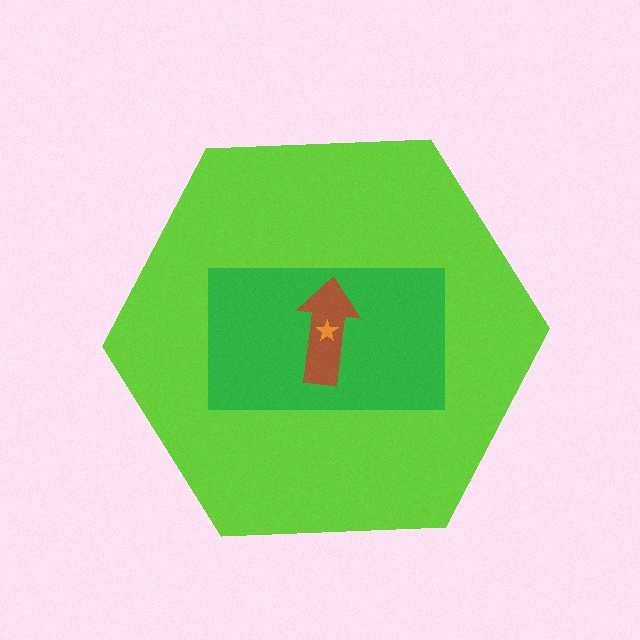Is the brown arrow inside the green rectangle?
Yes.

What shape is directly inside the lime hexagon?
The green rectangle.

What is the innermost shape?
The orange star.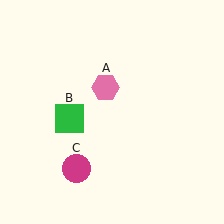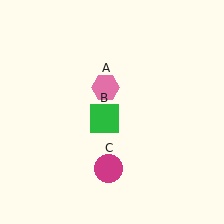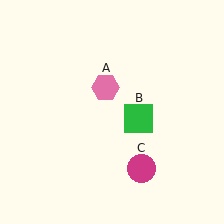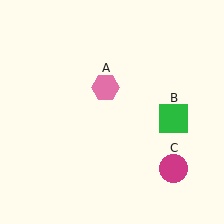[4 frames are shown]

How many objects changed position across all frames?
2 objects changed position: green square (object B), magenta circle (object C).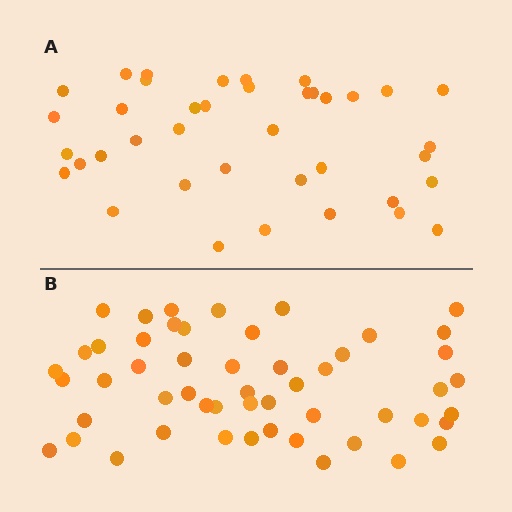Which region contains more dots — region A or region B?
Region B (the bottom region) has more dots.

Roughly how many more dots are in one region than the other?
Region B has approximately 15 more dots than region A.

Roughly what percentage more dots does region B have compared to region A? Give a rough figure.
About 35% more.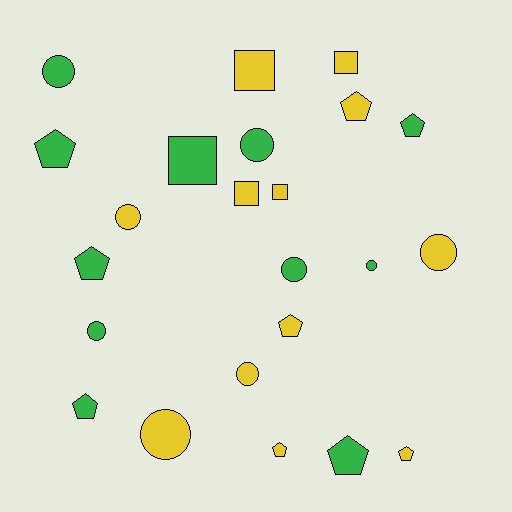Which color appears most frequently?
Yellow, with 12 objects.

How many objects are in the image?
There are 23 objects.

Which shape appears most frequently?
Circle, with 9 objects.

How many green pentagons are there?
There are 5 green pentagons.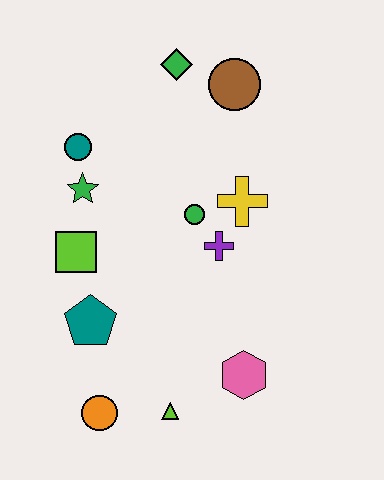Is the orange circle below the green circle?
Yes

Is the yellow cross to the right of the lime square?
Yes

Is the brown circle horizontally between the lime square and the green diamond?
No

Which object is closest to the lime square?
The green star is closest to the lime square.